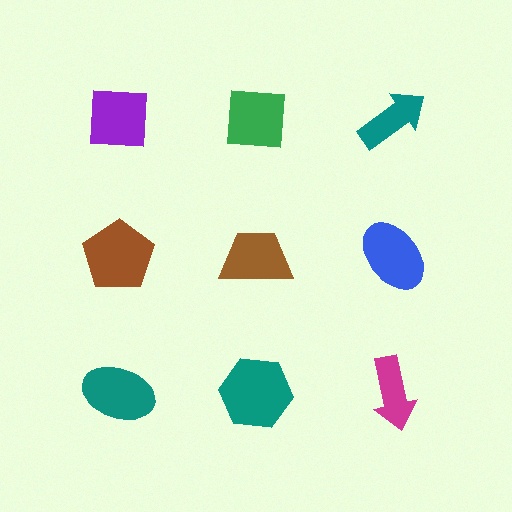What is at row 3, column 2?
A teal hexagon.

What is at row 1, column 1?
A purple square.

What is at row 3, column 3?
A magenta arrow.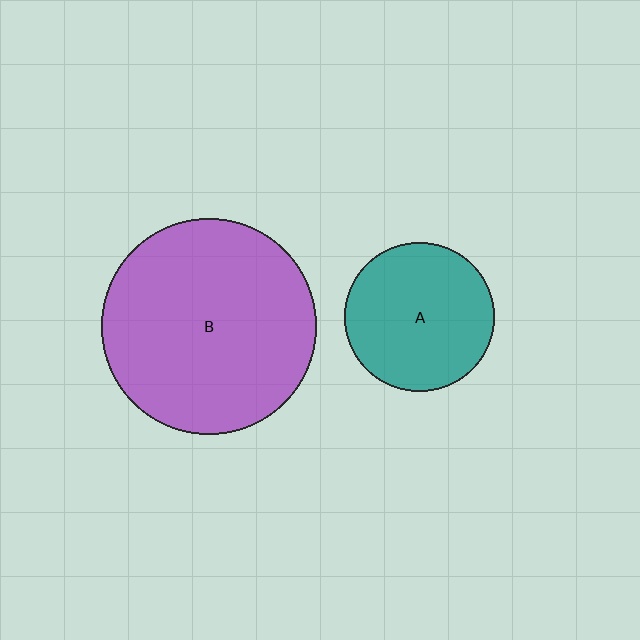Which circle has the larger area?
Circle B (purple).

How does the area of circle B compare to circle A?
Approximately 2.1 times.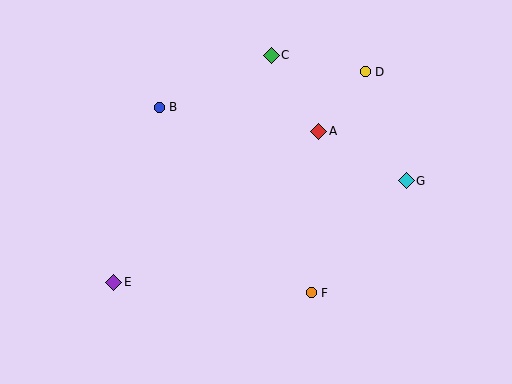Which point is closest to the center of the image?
Point A at (319, 131) is closest to the center.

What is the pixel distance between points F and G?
The distance between F and G is 147 pixels.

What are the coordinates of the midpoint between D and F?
The midpoint between D and F is at (338, 182).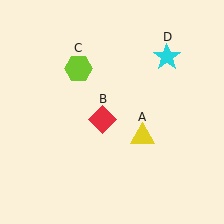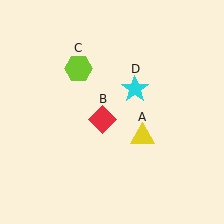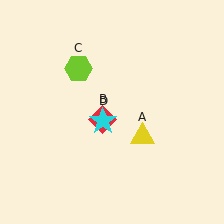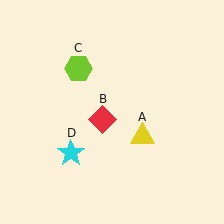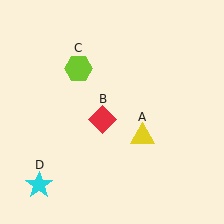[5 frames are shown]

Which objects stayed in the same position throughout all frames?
Yellow triangle (object A) and red diamond (object B) and lime hexagon (object C) remained stationary.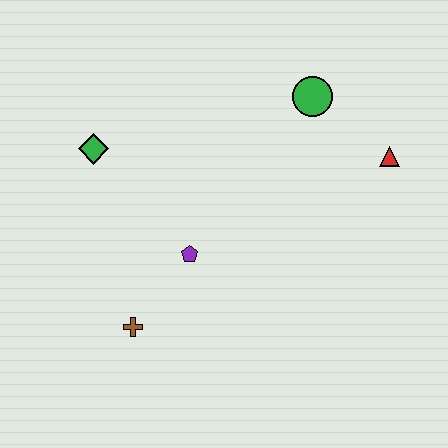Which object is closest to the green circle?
The red triangle is closest to the green circle.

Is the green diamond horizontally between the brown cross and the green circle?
No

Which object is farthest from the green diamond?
The red triangle is farthest from the green diamond.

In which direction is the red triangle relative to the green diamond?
The red triangle is to the right of the green diamond.